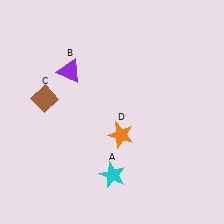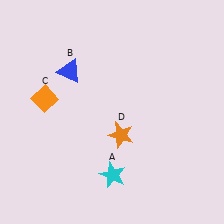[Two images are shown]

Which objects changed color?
B changed from purple to blue. C changed from brown to orange.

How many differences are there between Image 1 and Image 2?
There are 2 differences between the two images.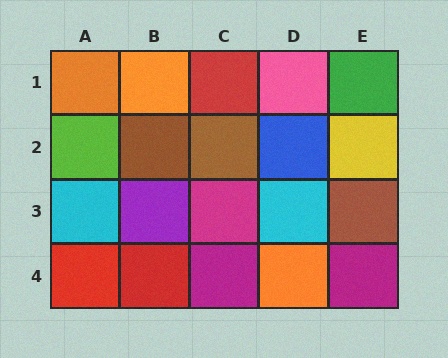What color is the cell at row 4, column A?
Red.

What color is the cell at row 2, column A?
Lime.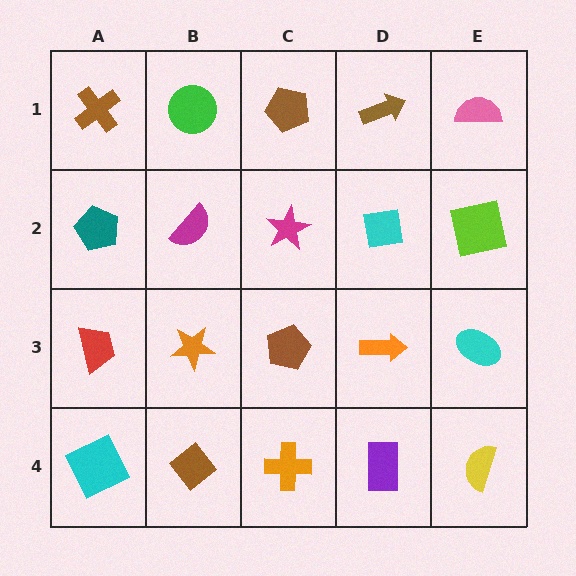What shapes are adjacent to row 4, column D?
An orange arrow (row 3, column D), an orange cross (row 4, column C), a yellow semicircle (row 4, column E).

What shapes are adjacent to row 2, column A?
A brown cross (row 1, column A), a red trapezoid (row 3, column A), a magenta semicircle (row 2, column B).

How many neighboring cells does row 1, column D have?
3.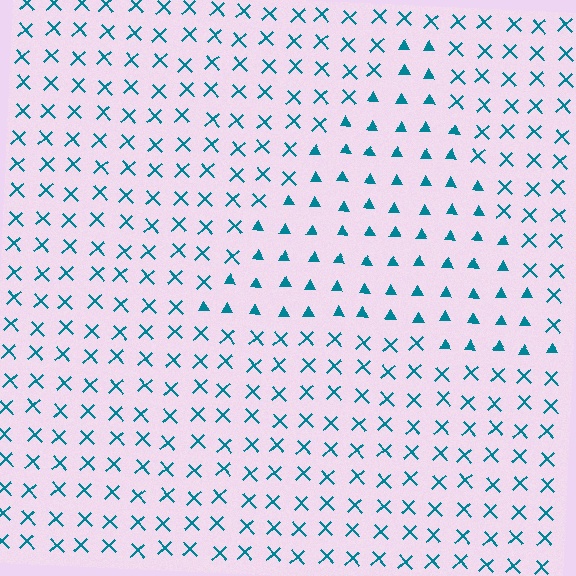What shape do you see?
I see a triangle.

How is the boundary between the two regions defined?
The boundary is defined by a change in element shape: triangles inside vs. X marks outside. All elements share the same color and spacing.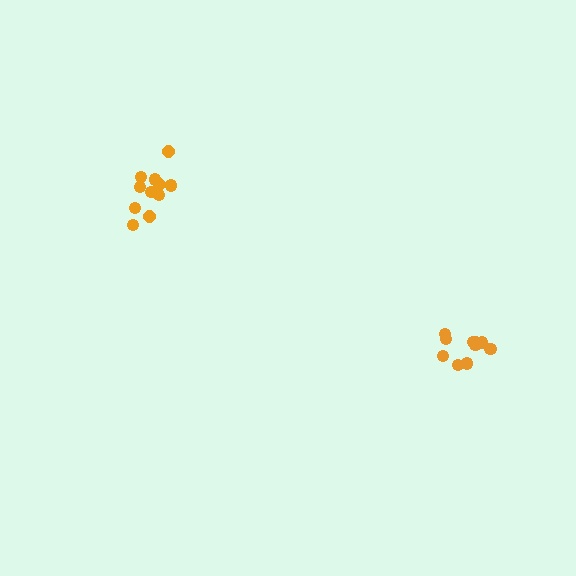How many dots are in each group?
Group 1: 11 dots, Group 2: 10 dots (21 total).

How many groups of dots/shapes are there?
There are 2 groups.